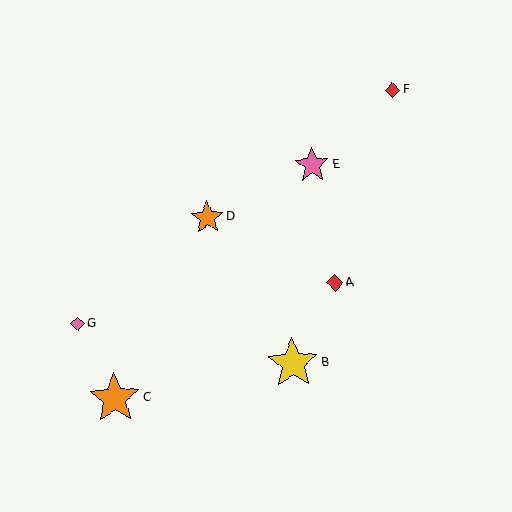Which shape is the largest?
The yellow star (labeled B) is the largest.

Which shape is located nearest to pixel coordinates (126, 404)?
The orange star (labeled C) at (115, 398) is nearest to that location.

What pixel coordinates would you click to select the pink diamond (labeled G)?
Click at (78, 324) to select the pink diamond G.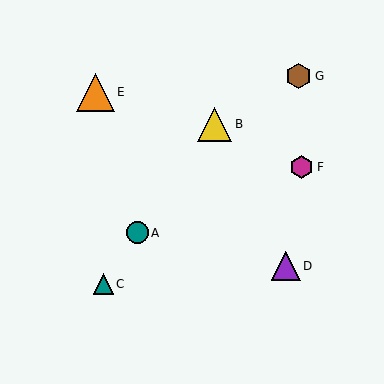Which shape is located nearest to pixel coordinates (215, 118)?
The yellow triangle (labeled B) at (215, 124) is nearest to that location.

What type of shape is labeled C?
Shape C is a teal triangle.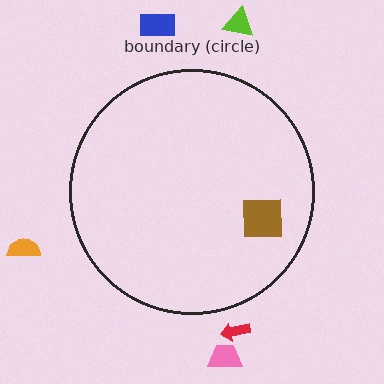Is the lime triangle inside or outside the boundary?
Outside.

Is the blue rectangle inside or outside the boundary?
Outside.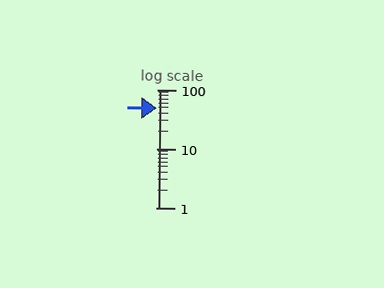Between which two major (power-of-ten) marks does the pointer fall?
The pointer is between 10 and 100.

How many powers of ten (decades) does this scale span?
The scale spans 2 decades, from 1 to 100.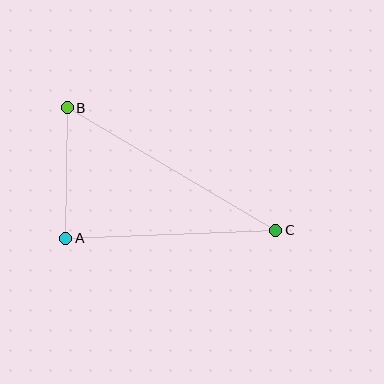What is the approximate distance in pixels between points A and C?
The distance between A and C is approximately 210 pixels.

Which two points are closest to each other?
Points A and B are closest to each other.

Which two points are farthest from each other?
Points B and C are farthest from each other.